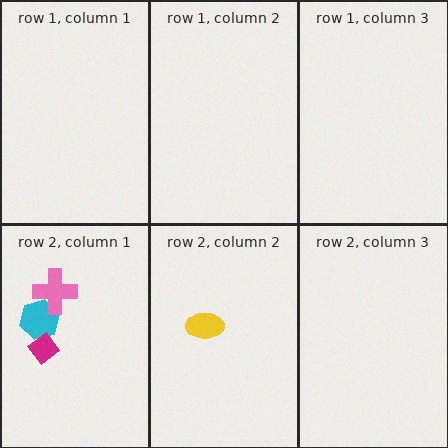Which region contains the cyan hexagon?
The row 2, column 1 region.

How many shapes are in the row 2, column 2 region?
1.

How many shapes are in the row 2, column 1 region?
3.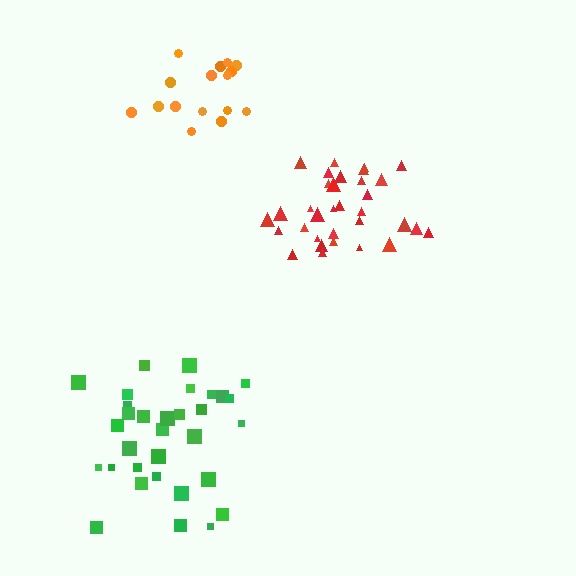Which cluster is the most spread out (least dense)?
Green.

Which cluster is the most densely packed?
Red.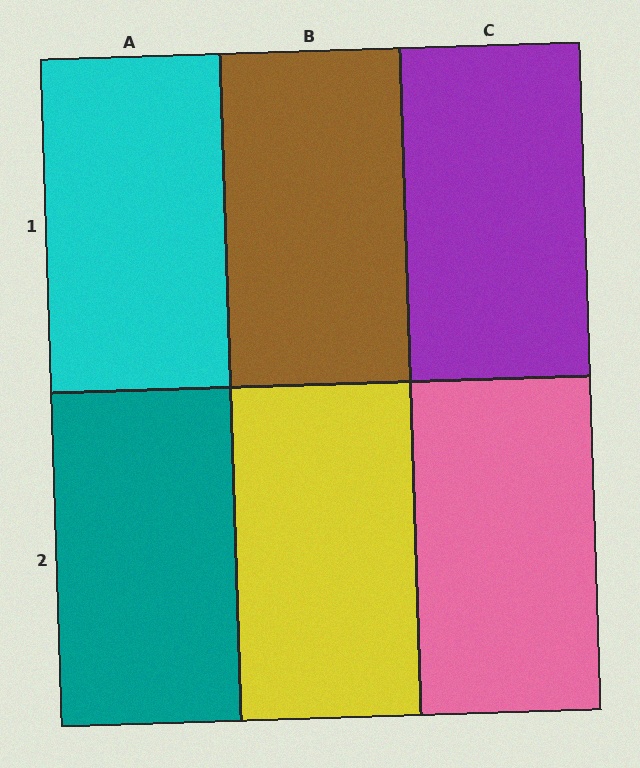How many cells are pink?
1 cell is pink.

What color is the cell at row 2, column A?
Teal.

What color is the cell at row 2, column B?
Yellow.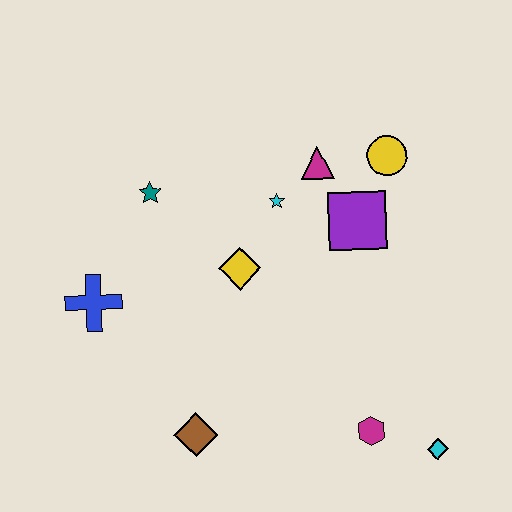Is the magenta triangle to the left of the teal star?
No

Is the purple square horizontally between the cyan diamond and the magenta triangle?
Yes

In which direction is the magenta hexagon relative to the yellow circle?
The magenta hexagon is below the yellow circle.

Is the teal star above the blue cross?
Yes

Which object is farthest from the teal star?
The cyan diamond is farthest from the teal star.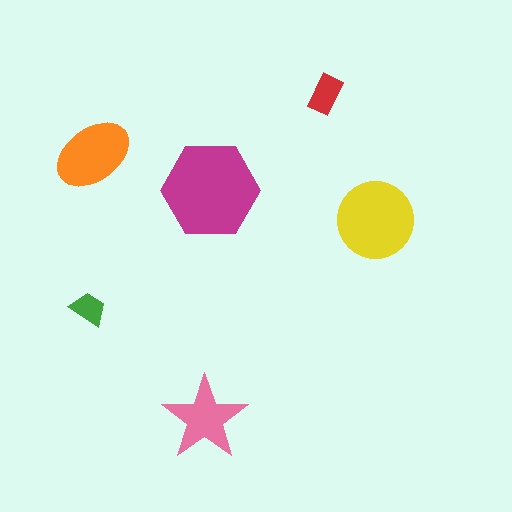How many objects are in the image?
There are 6 objects in the image.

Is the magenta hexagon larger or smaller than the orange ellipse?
Larger.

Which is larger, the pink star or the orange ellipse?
The orange ellipse.